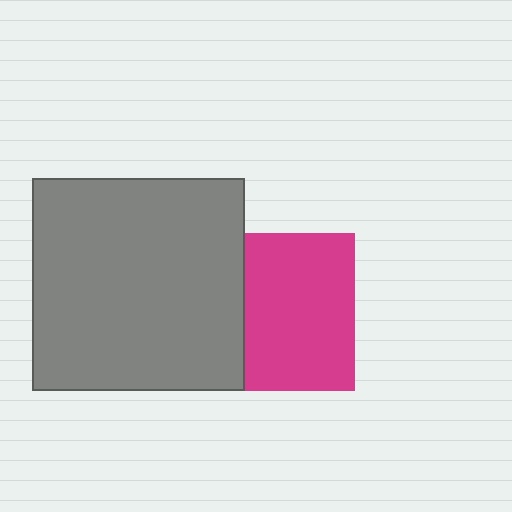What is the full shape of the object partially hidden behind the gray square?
The partially hidden object is a magenta square.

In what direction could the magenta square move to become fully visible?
The magenta square could move right. That would shift it out from behind the gray square entirely.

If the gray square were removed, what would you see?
You would see the complete magenta square.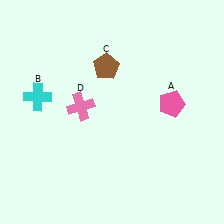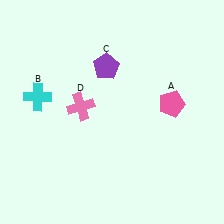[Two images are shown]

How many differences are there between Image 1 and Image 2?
There is 1 difference between the two images.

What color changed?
The pentagon (C) changed from brown in Image 1 to purple in Image 2.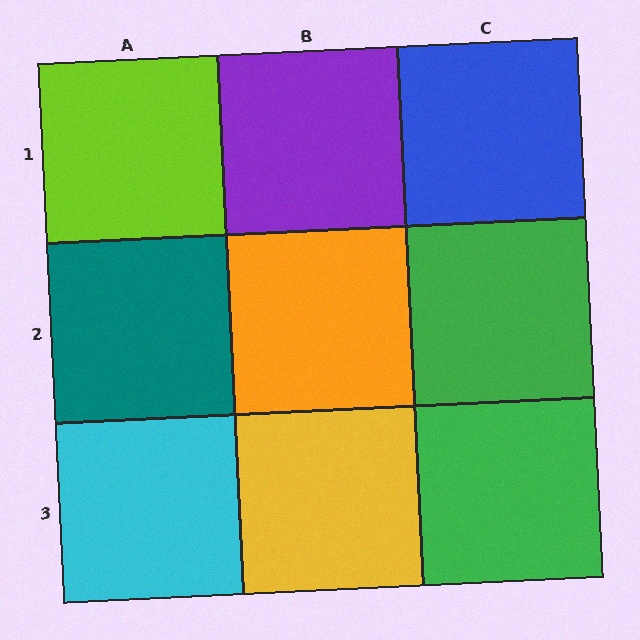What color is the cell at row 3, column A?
Cyan.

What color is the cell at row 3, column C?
Green.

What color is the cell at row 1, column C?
Blue.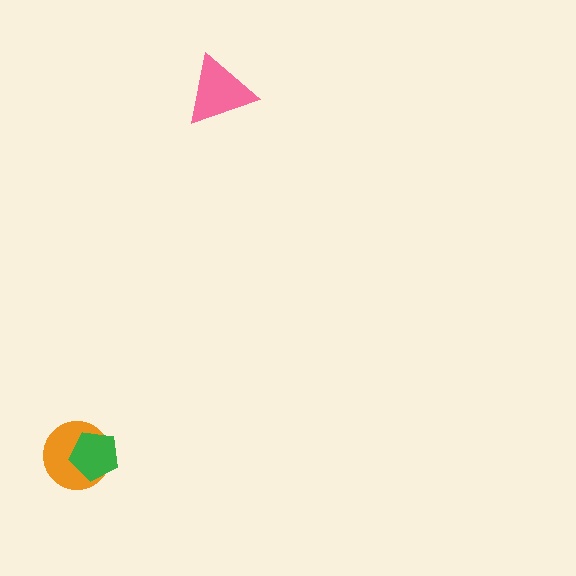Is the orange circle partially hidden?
Yes, it is partially covered by another shape.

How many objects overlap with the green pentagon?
1 object overlaps with the green pentagon.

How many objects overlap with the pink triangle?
0 objects overlap with the pink triangle.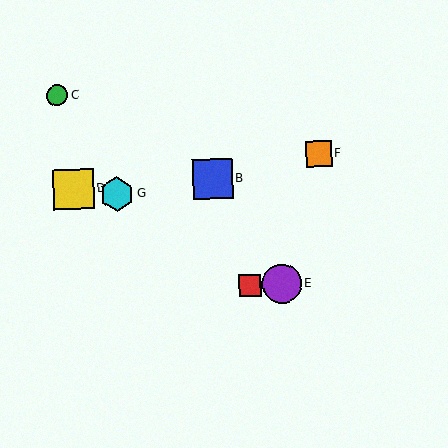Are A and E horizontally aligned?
Yes, both are at y≈285.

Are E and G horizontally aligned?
No, E is at y≈284 and G is at y≈194.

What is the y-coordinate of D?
Object D is at y≈189.